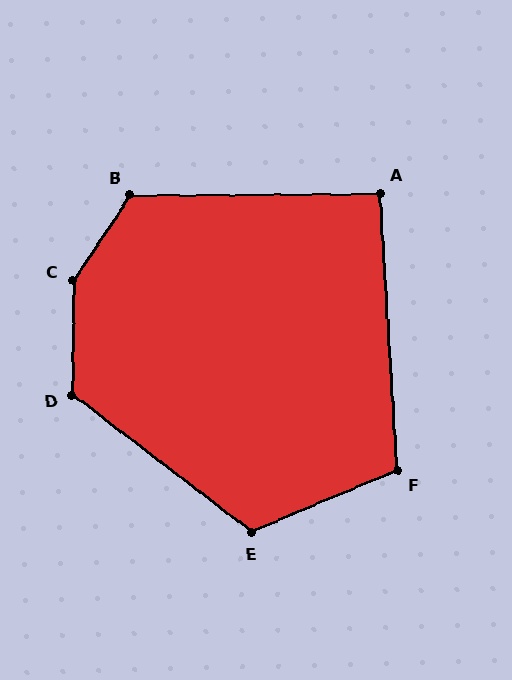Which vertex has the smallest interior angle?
A, at approximately 93 degrees.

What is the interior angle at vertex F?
Approximately 110 degrees (obtuse).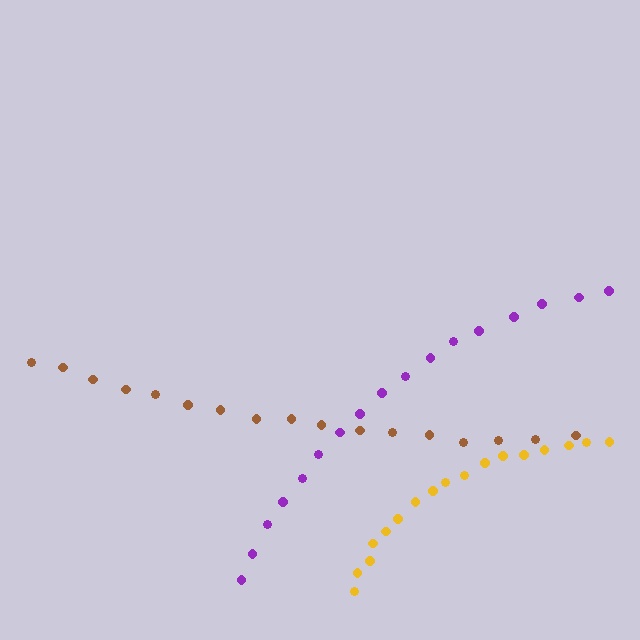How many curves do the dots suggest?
There are 3 distinct paths.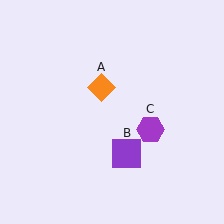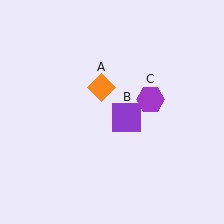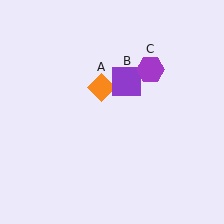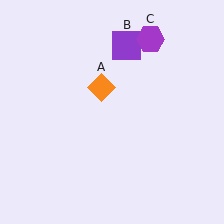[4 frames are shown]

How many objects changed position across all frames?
2 objects changed position: purple square (object B), purple hexagon (object C).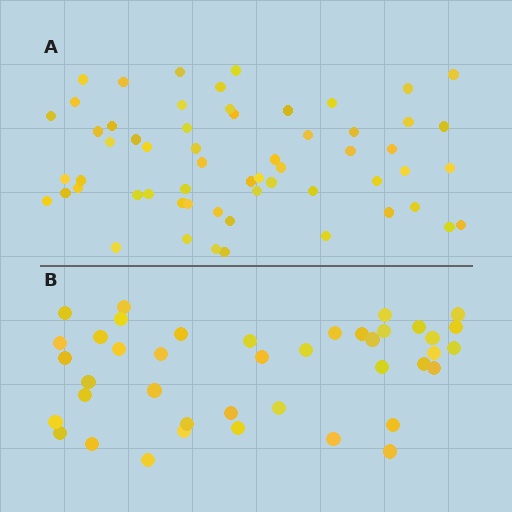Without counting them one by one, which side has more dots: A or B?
Region A (the top region) has more dots.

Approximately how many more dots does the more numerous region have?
Region A has approximately 20 more dots than region B.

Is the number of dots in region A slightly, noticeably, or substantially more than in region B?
Region A has noticeably more, but not dramatically so. The ratio is roughly 1.4 to 1.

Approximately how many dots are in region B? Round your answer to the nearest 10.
About 40 dots. (The exact count is 41, which rounds to 40.)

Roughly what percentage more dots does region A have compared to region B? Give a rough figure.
About 45% more.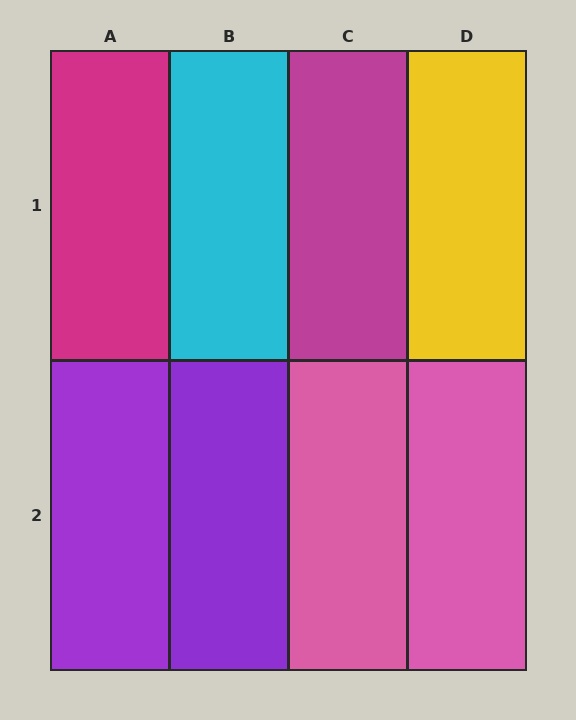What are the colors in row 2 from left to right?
Purple, purple, pink, pink.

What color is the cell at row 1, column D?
Yellow.